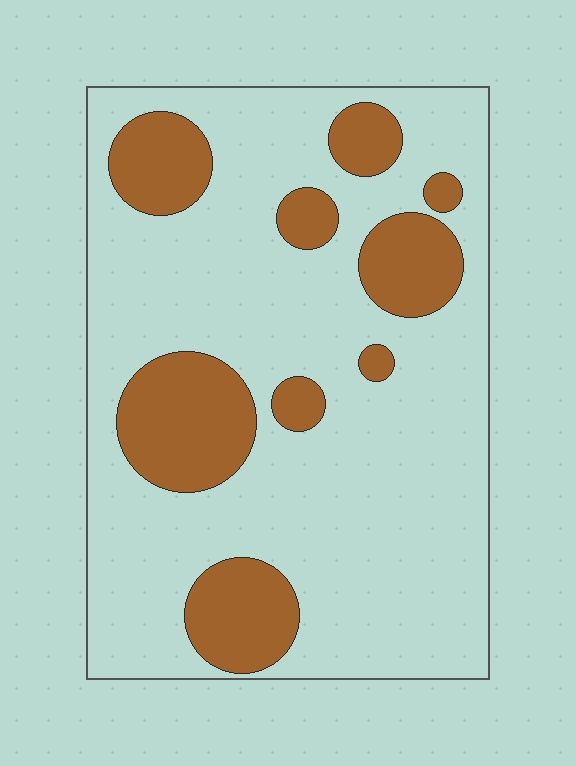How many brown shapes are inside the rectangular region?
9.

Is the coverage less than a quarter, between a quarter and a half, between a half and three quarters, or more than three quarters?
Less than a quarter.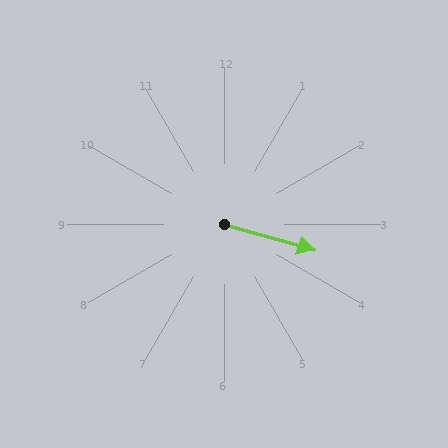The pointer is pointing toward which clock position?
Roughly 4 o'clock.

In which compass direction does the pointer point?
East.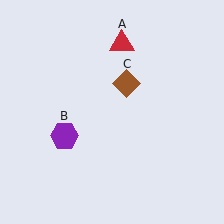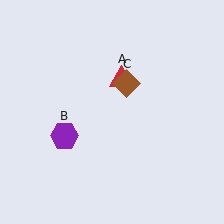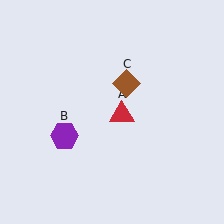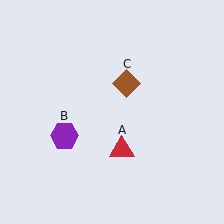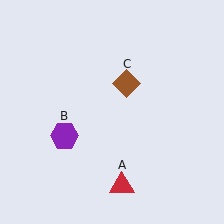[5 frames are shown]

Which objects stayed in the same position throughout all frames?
Purple hexagon (object B) and brown diamond (object C) remained stationary.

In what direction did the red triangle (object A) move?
The red triangle (object A) moved down.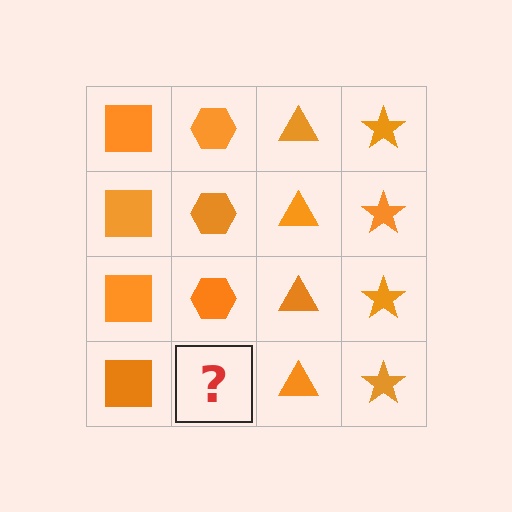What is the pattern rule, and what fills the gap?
The rule is that each column has a consistent shape. The gap should be filled with an orange hexagon.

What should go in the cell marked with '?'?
The missing cell should contain an orange hexagon.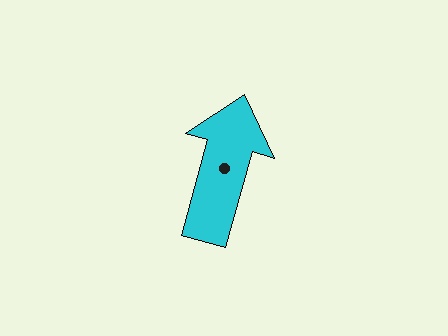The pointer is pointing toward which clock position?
Roughly 1 o'clock.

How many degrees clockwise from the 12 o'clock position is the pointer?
Approximately 15 degrees.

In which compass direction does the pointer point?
North.